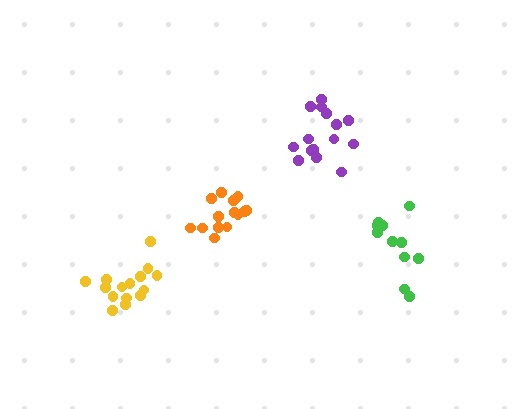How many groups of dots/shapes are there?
There are 4 groups.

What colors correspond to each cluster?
The clusters are colored: green, orange, purple, yellow.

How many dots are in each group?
Group 1: 11 dots, Group 2: 14 dots, Group 3: 16 dots, Group 4: 15 dots (56 total).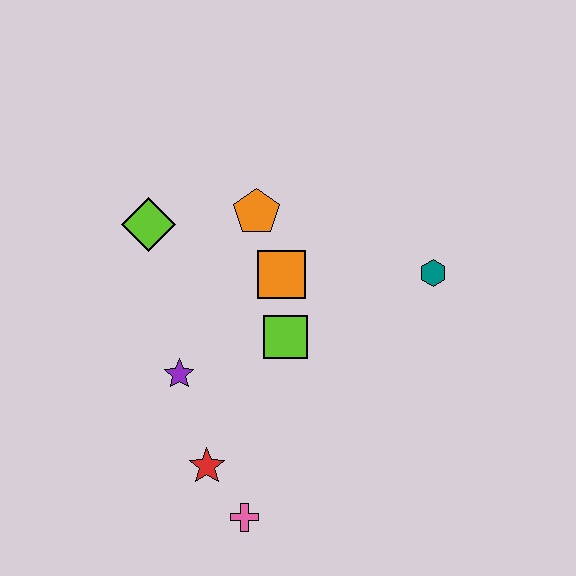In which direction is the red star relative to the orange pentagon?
The red star is below the orange pentagon.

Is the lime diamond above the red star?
Yes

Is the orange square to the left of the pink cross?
No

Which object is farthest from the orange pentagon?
The pink cross is farthest from the orange pentagon.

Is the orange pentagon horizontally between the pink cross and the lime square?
Yes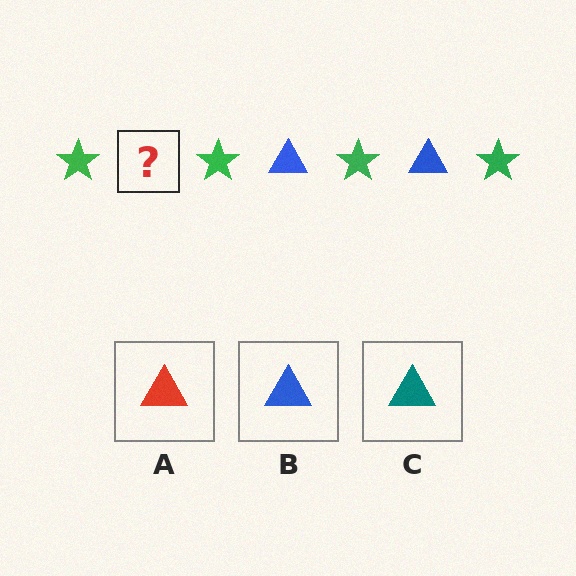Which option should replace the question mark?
Option B.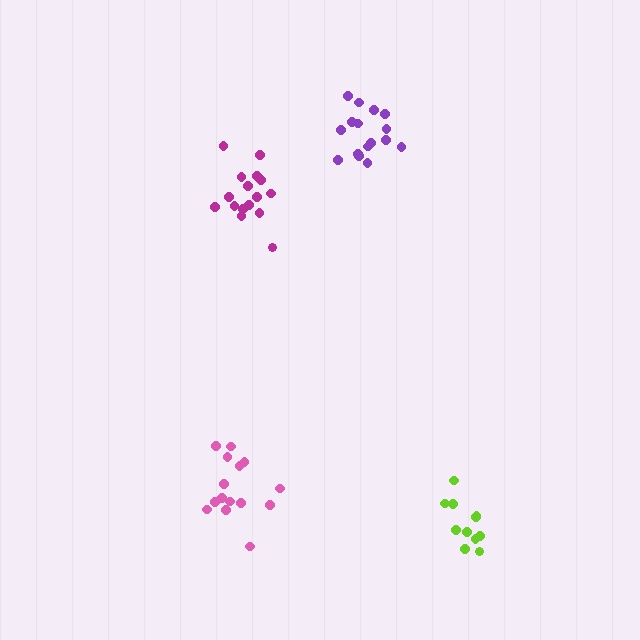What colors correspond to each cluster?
The clusters are colored: pink, lime, magenta, purple.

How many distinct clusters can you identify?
There are 4 distinct clusters.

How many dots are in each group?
Group 1: 15 dots, Group 2: 11 dots, Group 3: 16 dots, Group 4: 16 dots (58 total).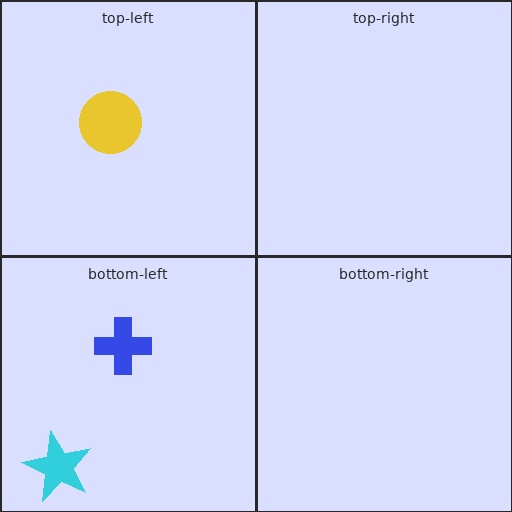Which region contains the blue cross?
The bottom-left region.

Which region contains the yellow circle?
The top-left region.